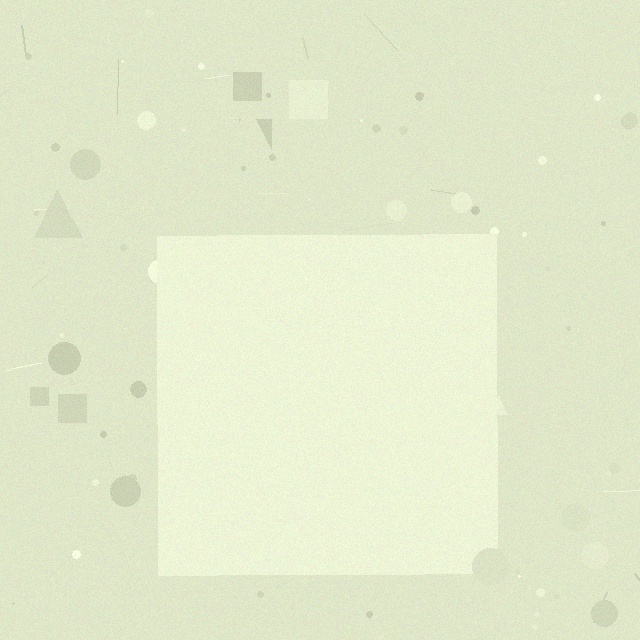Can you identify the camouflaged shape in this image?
The camouflaged shape is a square.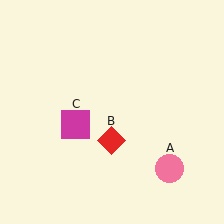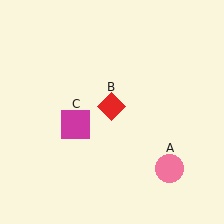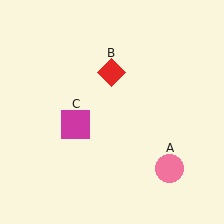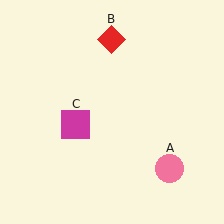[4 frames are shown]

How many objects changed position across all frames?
1 object changed position: red diamond (object B).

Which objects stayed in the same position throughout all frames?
Pink circle (object A) and magenta square (object C) remained stationary.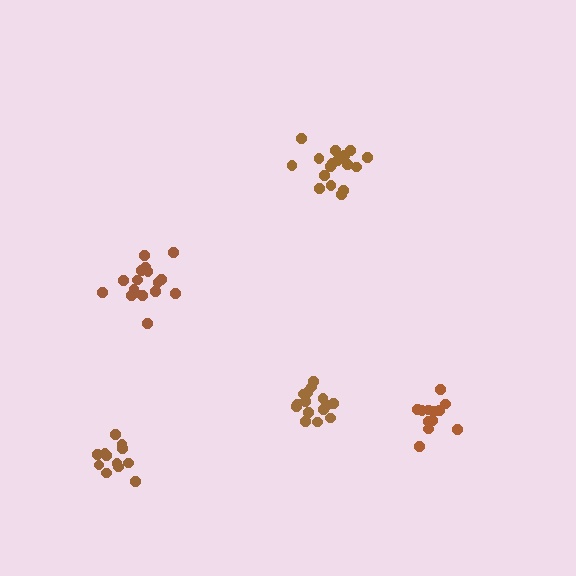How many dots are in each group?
Group 1: 17 dots, Group 2: 17 dots, Group 3: 12 dots, Group 4: 12 dots, Group 5: 15 dots (73 total).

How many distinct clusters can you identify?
There are 5 distinct clusters.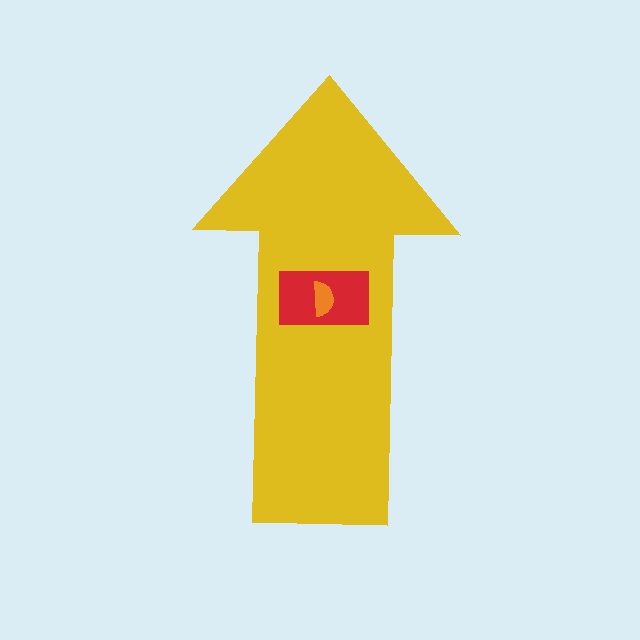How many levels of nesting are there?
3.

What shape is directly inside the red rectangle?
The orange semicircle.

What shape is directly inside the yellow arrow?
The red rectangle.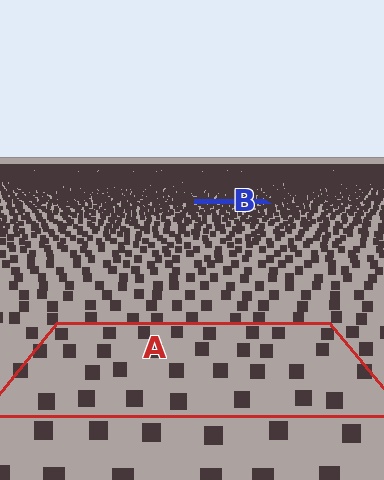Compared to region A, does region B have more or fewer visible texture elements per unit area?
Region B has more texture elements per unit area — they are packed more densely because it is farther away.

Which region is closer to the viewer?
Region A is closer. The texture elements there are larger and more spread out.